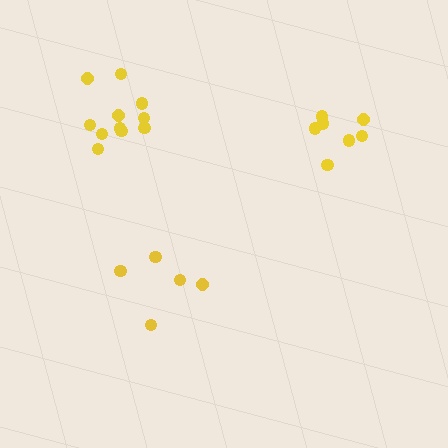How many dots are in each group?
Group 1: 5 dots, Group 2: 7 dots, Group 3: 11 dots (23 total).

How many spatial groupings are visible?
There are 3 spatial groupings.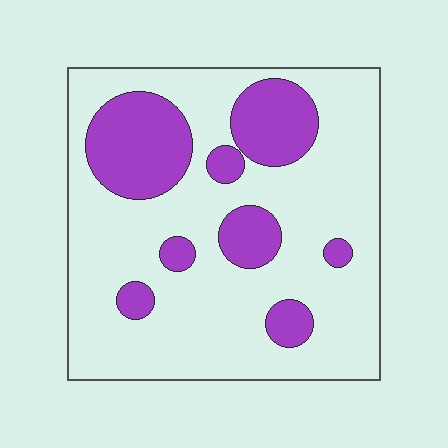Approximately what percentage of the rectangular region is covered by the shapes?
Approximately 25%.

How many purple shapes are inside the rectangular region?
8.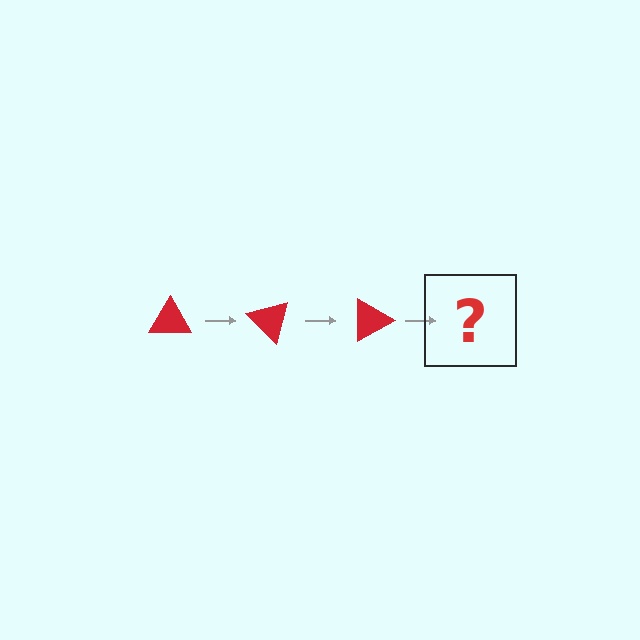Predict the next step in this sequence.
The next step is a red triangle rotated 135 degrees.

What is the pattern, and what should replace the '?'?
The pattern is that the triangle rotates 45 degrees each step. The '?' should be a red triangle rotated 135 degrees.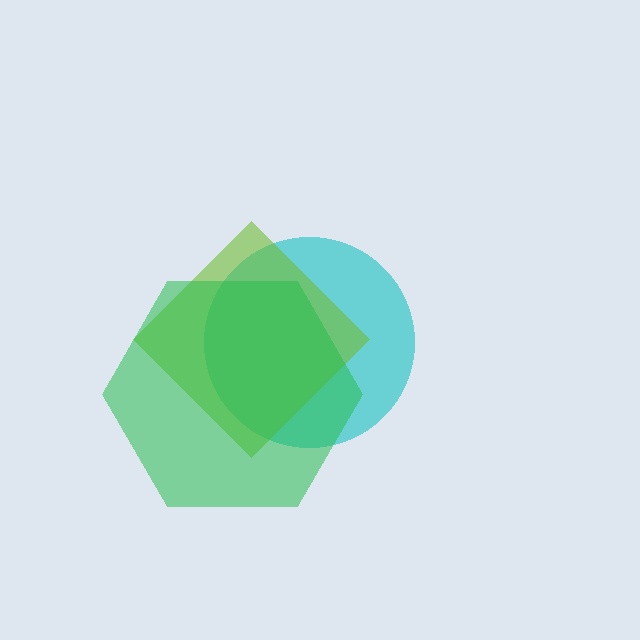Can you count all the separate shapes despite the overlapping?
Yes, there are 3 separate shapes.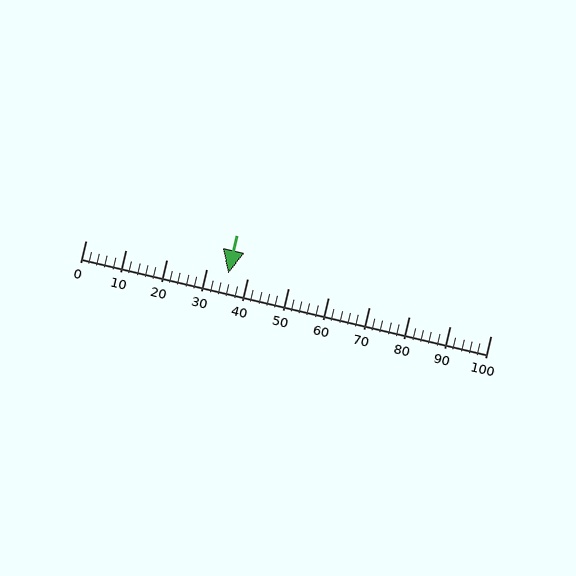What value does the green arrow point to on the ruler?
The green arrow points to approximately 35.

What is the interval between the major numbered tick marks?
The major tick marks are spaced 10 units apart.